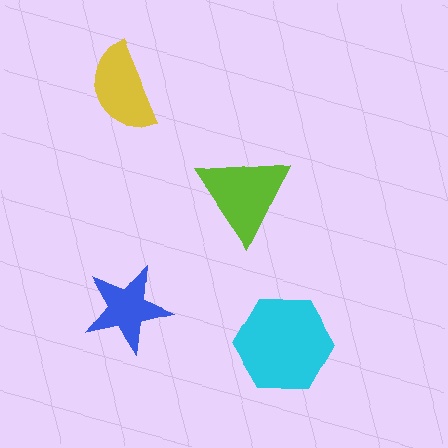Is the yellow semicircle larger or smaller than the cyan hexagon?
Smaller.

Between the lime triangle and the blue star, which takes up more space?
The lime triangle.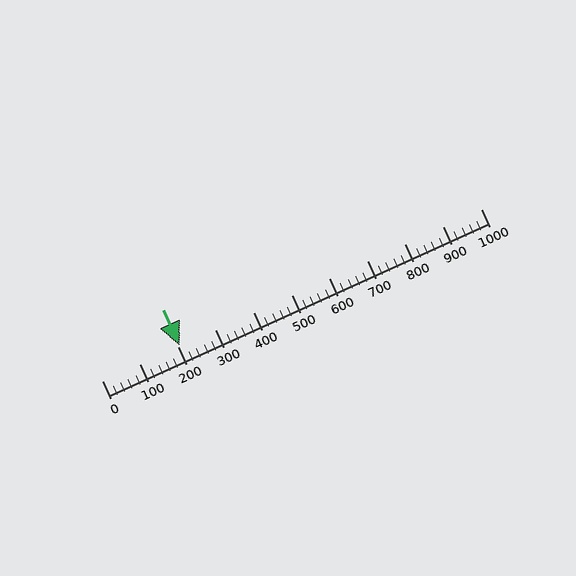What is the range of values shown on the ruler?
The ruler shows values from 0 to 1000.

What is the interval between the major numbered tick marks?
The major tick marks are spaced 100 units apart.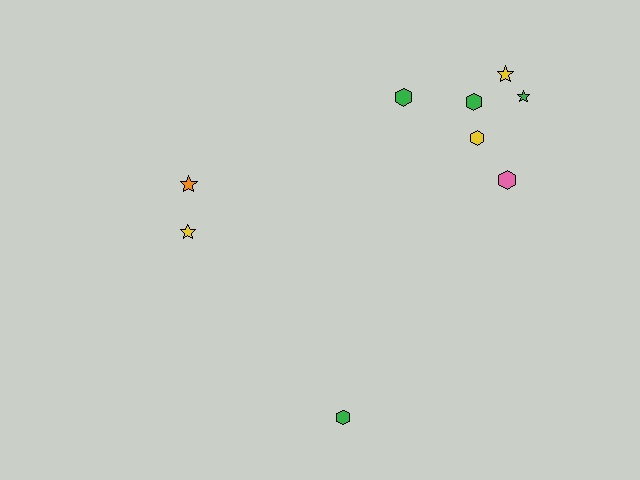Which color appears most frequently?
Green, with 4 objects.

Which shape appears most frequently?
Hexagon, with 5 objects.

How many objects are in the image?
There are 9 objects.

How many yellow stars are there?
There are 2 yellow stars.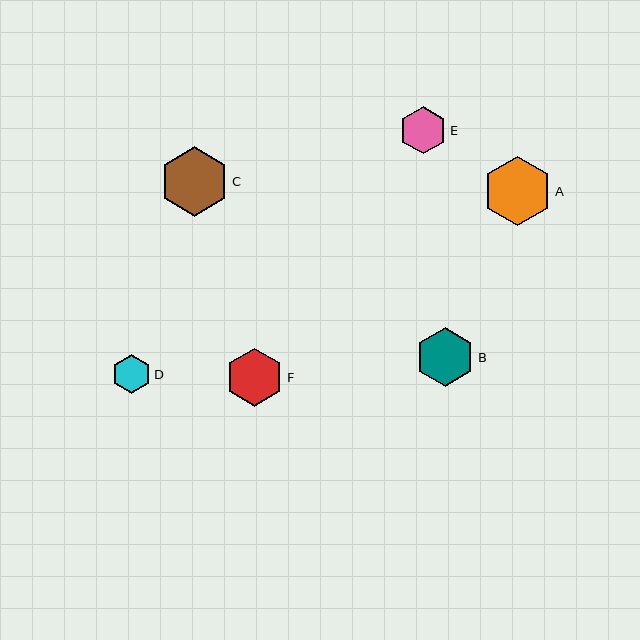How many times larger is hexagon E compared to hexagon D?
Hexagon E is approximately 1.2 times the size of hexagon D.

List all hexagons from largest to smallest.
From largest to smallest: C, A, B, F, E, D.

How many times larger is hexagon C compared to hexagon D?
Hexagon C is approximately 1.8 times the size of hexagon D.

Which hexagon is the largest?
Hexagon C is the largest with a size of approximately 70 pixels.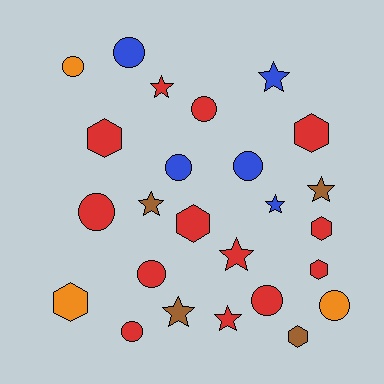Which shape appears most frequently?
Circle, with 10 objects.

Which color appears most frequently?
Red, with 13 objects.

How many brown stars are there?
There are 3 brown stars.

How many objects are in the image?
There are 25 objects.